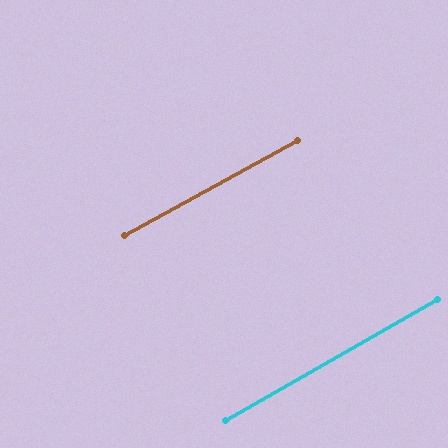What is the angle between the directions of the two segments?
Approximately 1 degree.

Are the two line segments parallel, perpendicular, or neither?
Parallel — their directions differ by only 0.7°.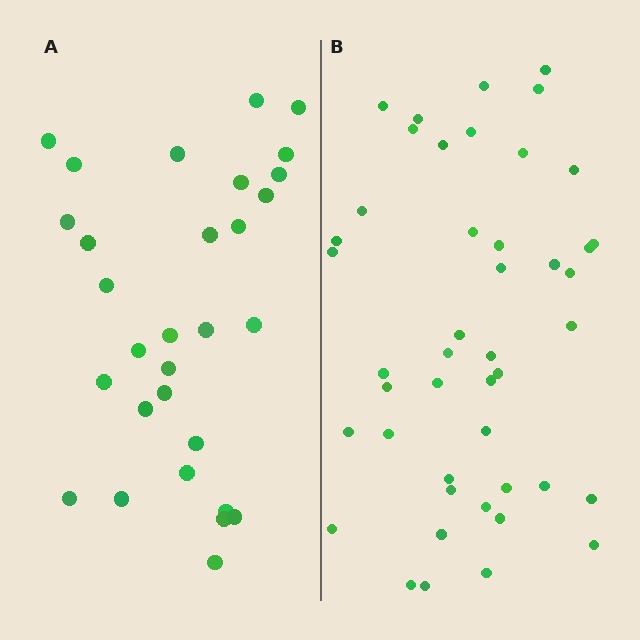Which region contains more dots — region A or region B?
Region B (the right region) has more dots.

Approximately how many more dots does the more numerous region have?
Region B has approximately 15 more dots than region A.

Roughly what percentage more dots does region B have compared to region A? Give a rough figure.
About 50% more.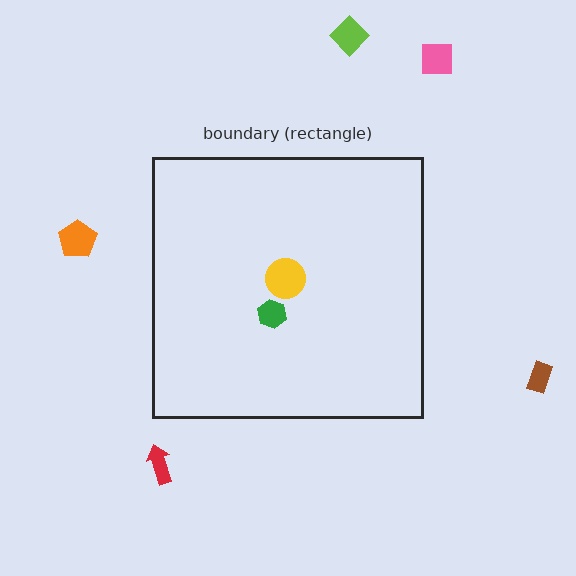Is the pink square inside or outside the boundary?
Outside.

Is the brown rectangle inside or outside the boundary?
Outside.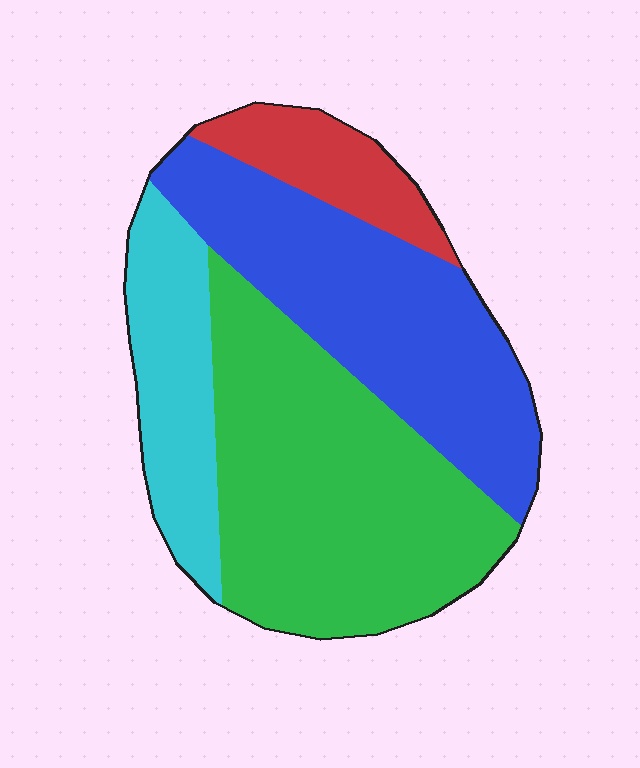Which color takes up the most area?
Green, at roughly 40%.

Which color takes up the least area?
Red, at roughly 10%.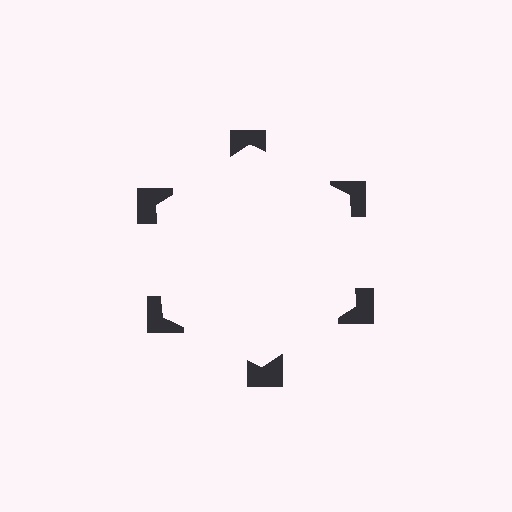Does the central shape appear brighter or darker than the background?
It typically appears slightly brighter than the background, even though no actual brightness change is drawn.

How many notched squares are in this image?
There are 6 — one at each vertex of the illusory hexagon.